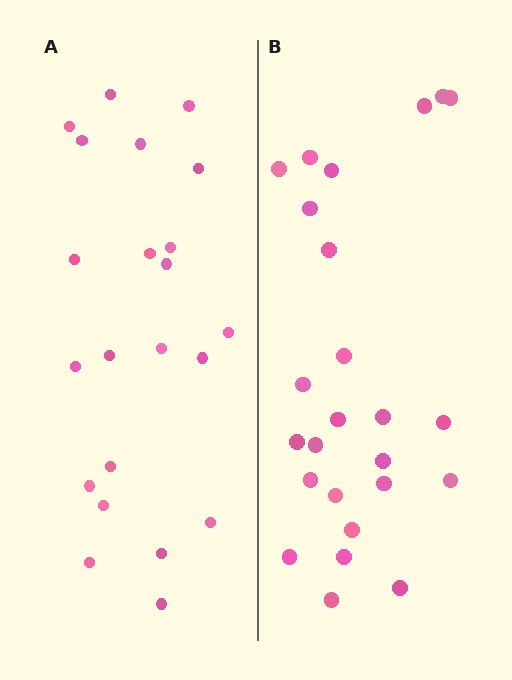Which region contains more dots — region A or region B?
Region B (the right region) has more dots.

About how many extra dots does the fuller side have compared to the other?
Region B has just a few more — roughly 2 or 3 more dots than region A.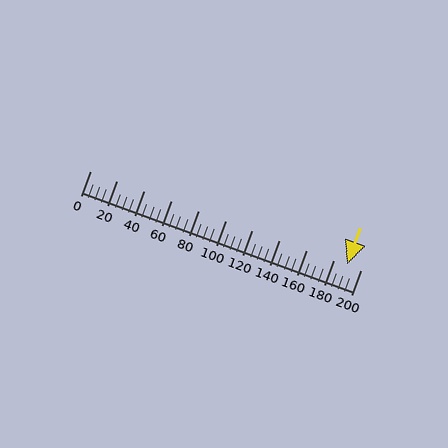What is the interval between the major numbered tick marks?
The major tick marks are spaced 20 units apart.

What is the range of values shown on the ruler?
The ruler shows values from 0 to 200.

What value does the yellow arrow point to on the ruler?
The yellow arrow points to approximately 190.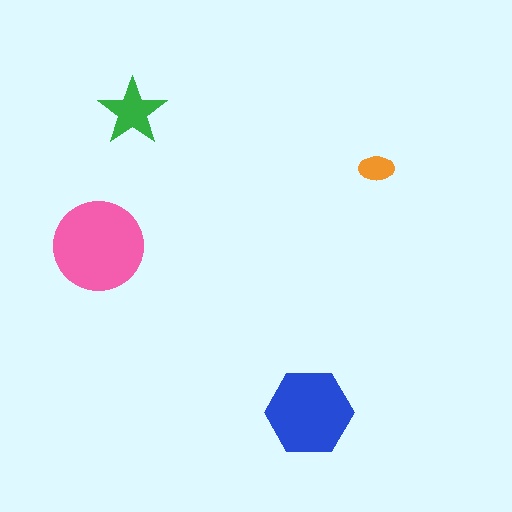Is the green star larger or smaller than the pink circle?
Smaller.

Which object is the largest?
The pink circle.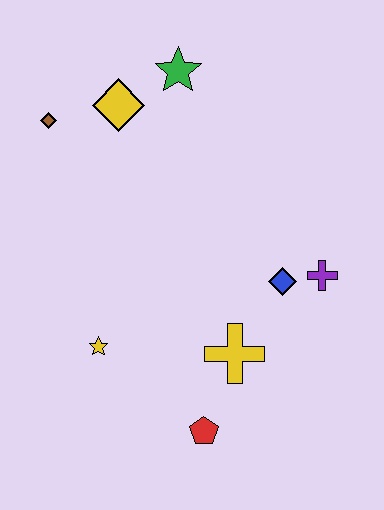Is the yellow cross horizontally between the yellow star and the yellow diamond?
No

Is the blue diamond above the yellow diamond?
No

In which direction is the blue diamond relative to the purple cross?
The blue diamond is to the left of the purple cross.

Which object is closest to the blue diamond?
The purple cross is closest to the blue diamond.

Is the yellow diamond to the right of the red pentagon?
No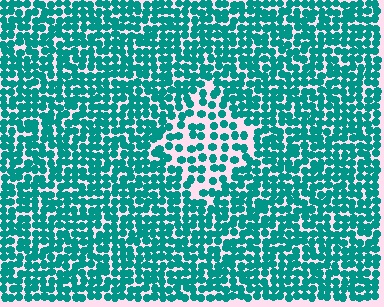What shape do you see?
I see a diamond.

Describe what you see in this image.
The image contains small teal elements arranged at two different densities. A diamond-shaped region is visible where the elements are less densely packed than the surrounding area.